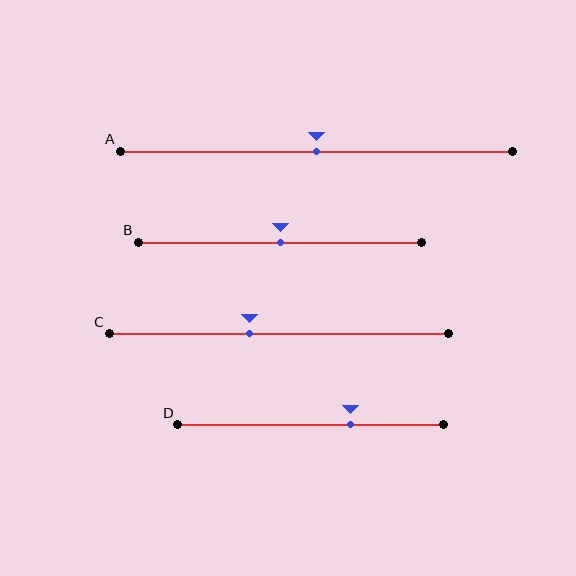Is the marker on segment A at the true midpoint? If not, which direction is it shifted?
Yes, the marker on segment A is at the true midpoint.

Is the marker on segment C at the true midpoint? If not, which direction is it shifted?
No, the marker on segment C is shifted to the left by about 9% of the segment length.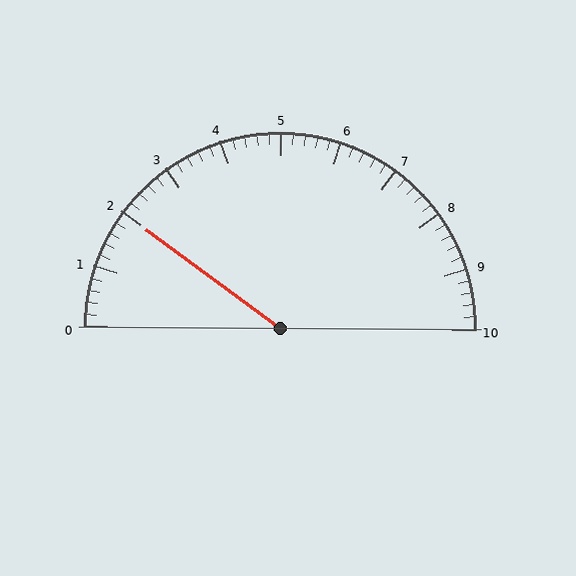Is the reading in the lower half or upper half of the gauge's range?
The reading is in the lower half of the range (0 to 10).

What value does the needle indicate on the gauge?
The needle indicates approximately 2.0.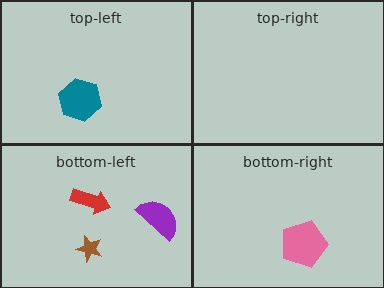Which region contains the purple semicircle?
The bottom-left region.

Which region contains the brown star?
The bottom-left region.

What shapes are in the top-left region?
The teal hexagon.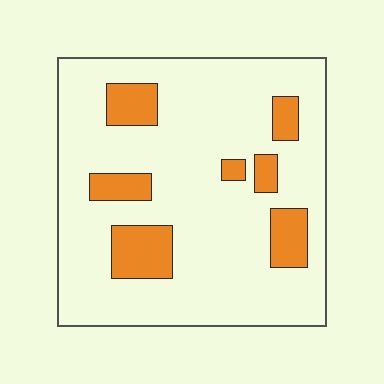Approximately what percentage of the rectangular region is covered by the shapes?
Approximately 15%.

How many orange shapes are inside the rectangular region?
7.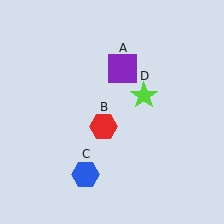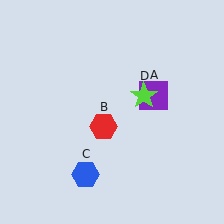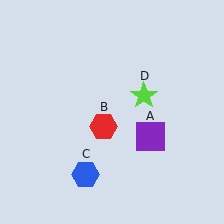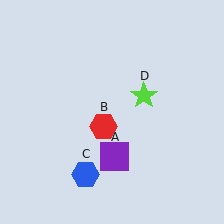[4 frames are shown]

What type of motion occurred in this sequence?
The purple square (object A) rotated clockwise around the center of the scene.